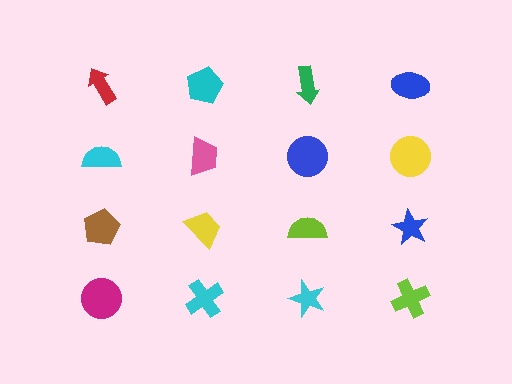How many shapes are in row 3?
4 shapes.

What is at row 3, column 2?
A yellow trapezoid.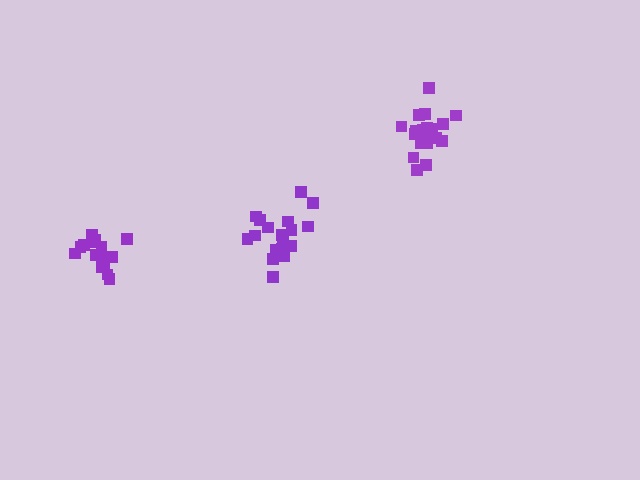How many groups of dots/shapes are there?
There are 3 groups.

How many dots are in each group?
Group 1: 16 dots, Group 2: 20 dots, Group 3: 20 dots (56 total).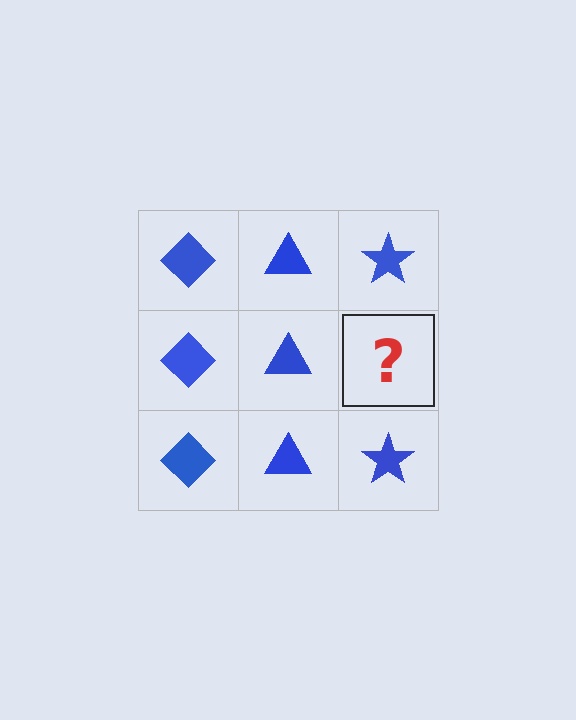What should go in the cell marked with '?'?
The missing cell should contain a blue star.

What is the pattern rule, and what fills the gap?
The rule is that each column has a consistent shape. The gap should be filled with a blue star.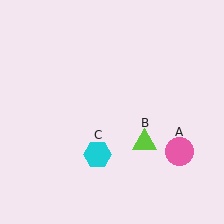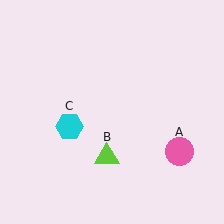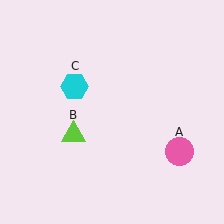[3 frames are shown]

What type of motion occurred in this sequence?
The lime triangle (object B), cyan hexagon (object C) rotated clockwise around the center of the scene.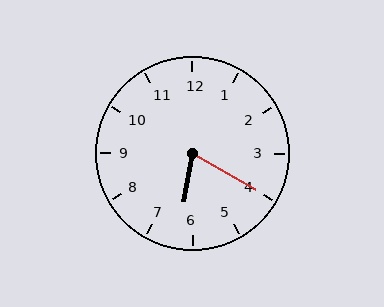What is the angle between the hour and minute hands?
Approximately 70 degrees.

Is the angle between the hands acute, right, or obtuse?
It is acute.